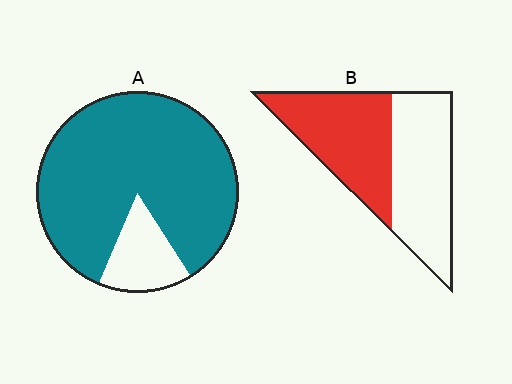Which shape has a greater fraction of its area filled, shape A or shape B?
Shape A.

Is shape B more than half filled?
Roughly half.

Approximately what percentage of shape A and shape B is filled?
A is approximately 85% and B is approximately 50%.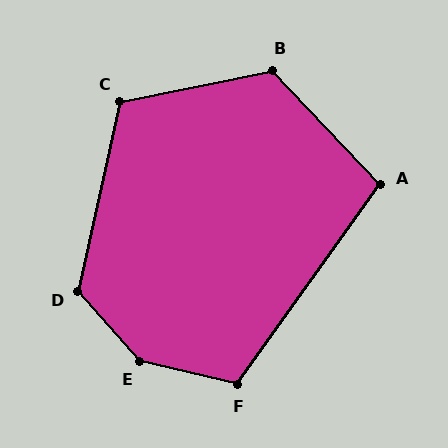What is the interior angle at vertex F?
Approximately 112 degrees (obtuse).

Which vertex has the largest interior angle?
E, at approximately 145 degrees.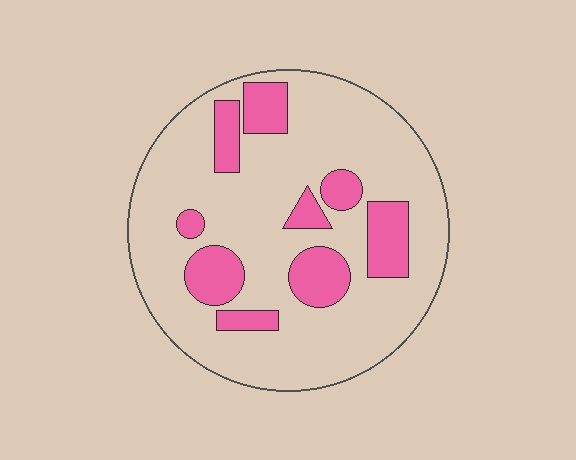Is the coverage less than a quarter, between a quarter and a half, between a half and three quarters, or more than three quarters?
Less than a quarter.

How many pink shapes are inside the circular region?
9.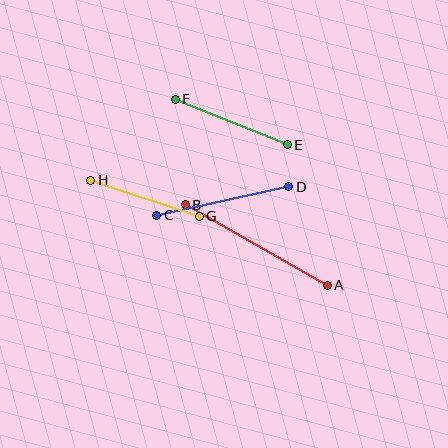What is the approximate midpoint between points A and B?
The midpoint is at approximately (256, 245) pixels.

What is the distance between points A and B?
The distance is approximately 163 pixels.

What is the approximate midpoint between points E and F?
The midpoint is at approximately (231, 122) pixels.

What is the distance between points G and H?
The distance is approximately 115 pixels.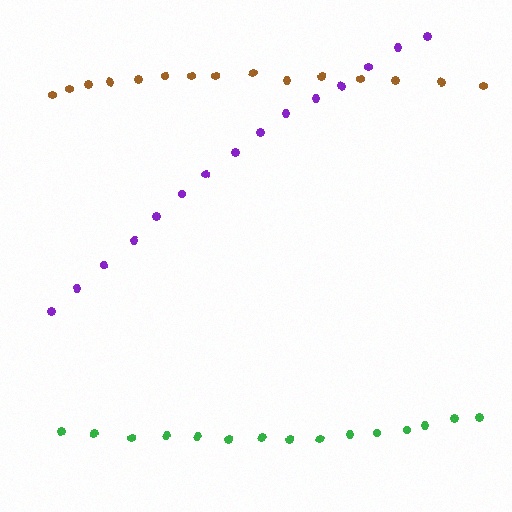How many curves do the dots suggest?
There are 3 distinct paths.